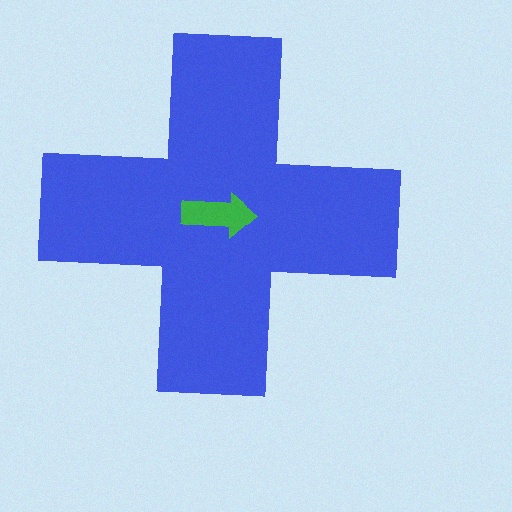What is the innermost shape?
The green arrow.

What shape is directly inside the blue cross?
The green arrow.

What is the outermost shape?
The blue cross.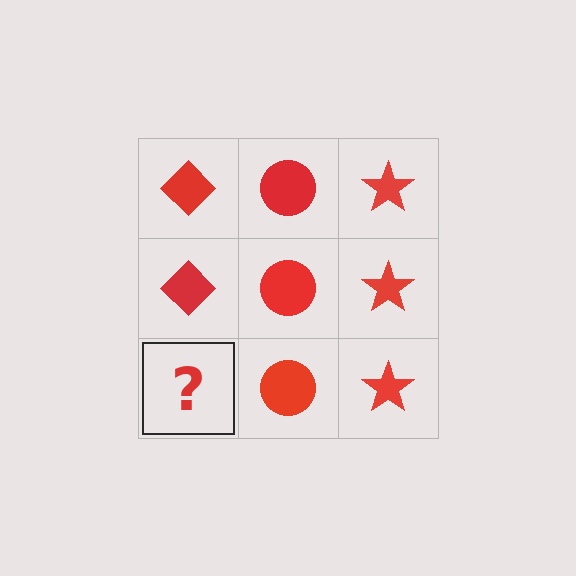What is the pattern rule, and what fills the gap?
The rule is that each column has a consistent shape. The gap should be filled with a red diamond.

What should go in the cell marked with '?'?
The missing cell should contain a red diamond.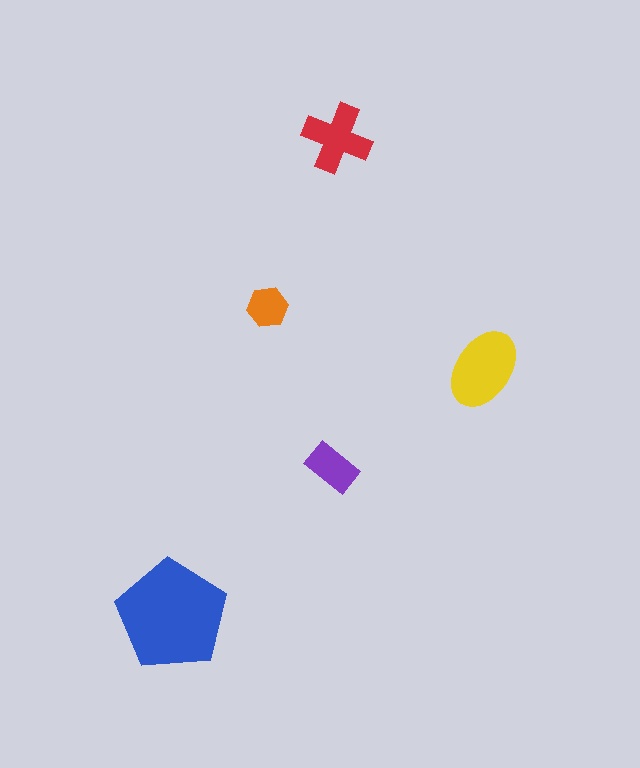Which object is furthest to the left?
The blue pentagon is leftmost.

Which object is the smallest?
The orange hexagon.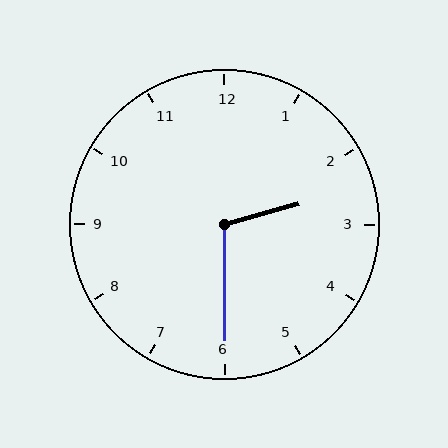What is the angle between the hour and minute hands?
Approximately 105 degrees.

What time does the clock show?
2:30.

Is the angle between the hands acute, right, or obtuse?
It is obtuse.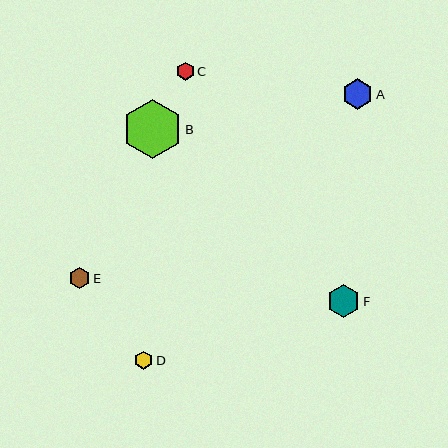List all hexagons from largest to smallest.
From largest to smallest: B, F, A, E, D, C.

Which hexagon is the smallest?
Hexagon C is the smallest with a size of approximately 18 pixels.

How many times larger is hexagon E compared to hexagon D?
Hexagon E is approximately 1.1 times the size of hexagon D.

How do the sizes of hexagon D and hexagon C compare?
Hexagon D and hexagon C are approximately the same size.